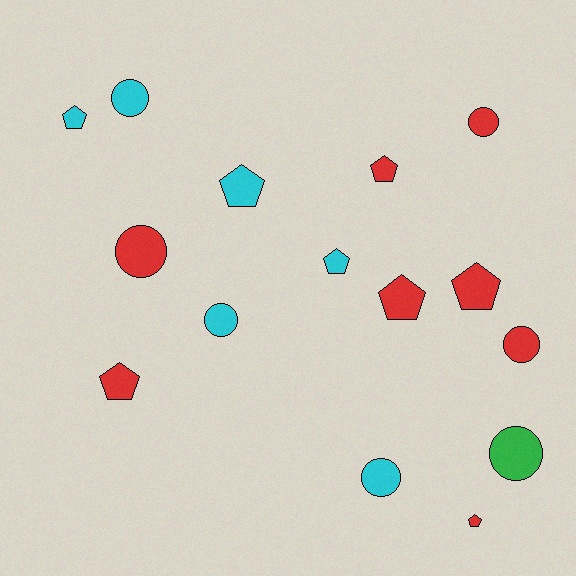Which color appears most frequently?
Red, with 8 objects.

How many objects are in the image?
There are 15 objects.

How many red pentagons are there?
There are 5 red pentagons.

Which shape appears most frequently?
Pentagon, with 8 objects.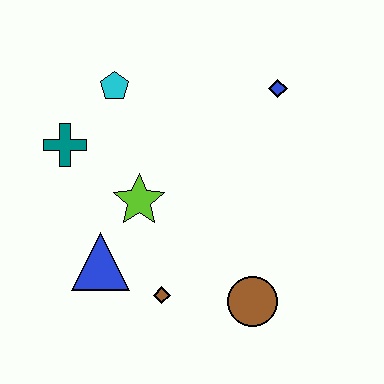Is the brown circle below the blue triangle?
Yes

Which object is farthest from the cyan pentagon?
The brown circle is farthest from the cyan pentagon.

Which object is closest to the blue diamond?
The cyan pentagon is closest to the blue diamond.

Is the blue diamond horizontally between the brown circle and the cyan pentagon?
No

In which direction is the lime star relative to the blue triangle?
The lime star is above the blue triangle.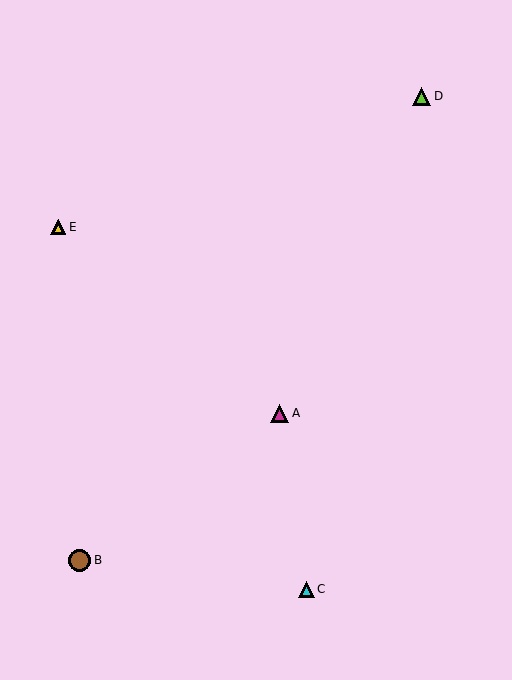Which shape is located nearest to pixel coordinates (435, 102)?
The lime triangle (labeled D) at (421, 96) is nearest to that location.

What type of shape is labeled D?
Shape D is a lime triangle.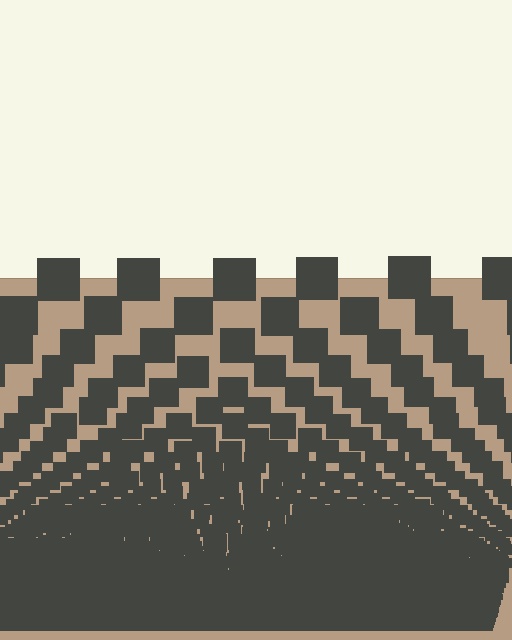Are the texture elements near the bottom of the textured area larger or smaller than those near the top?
Smaller. The gradient is inverted — elements near the bottom are smaller and denser.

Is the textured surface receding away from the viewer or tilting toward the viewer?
The surface appears to tilt toward the viewer. Texture elements get larger and sparser toward the top.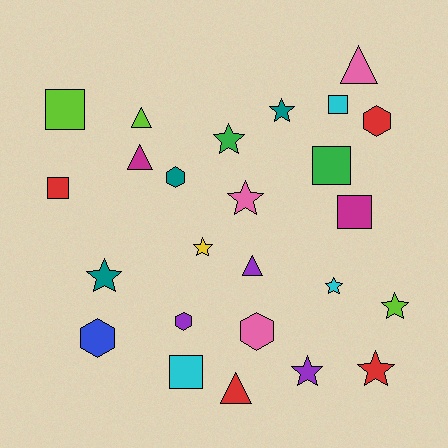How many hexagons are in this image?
There are 5 hexagons.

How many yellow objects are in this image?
There is 1 yellow object.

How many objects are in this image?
There are 25 objects.